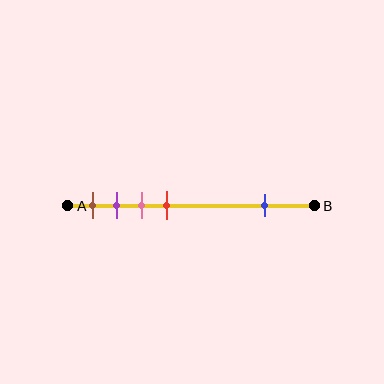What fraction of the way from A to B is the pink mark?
The pink mark is approximately 30% (0.3) of the way from A to B.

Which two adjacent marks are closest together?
The purple and pink marks are the closest adjacent pair.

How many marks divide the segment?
There are 5 marks dividing the segment.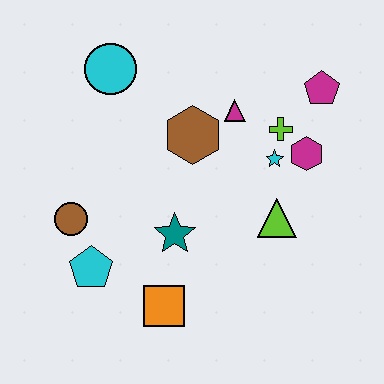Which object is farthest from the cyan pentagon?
The magenta pentagon is farthest from the cyan pentagon.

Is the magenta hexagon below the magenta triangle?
Yes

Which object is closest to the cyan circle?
The brown hexagon is closest to the cyan circle.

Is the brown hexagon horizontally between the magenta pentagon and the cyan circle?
Yes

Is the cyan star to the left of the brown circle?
No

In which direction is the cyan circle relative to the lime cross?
The cyan circle is to the left of the lime cross.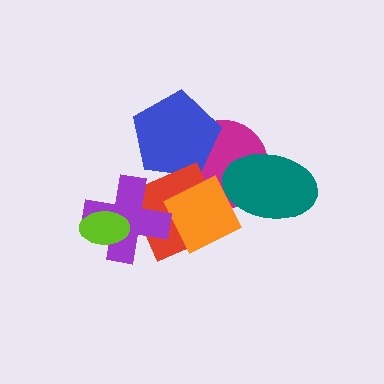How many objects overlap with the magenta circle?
4 objects overlap with the magenta circle.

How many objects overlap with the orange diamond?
4 objects overlap with the orange diamond.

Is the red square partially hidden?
Yes, it is partially covered by another shape.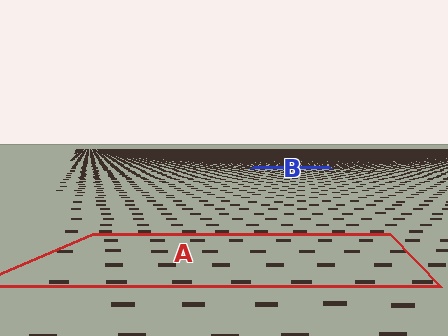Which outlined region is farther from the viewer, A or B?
Region B is farther from the viewer — the texture elements inside it appear smaller and more densely packed.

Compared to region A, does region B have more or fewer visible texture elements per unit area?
Region B has more texture elements per unit area — they are packed more densely because it is farther away.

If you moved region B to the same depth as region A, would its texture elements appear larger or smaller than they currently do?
They would appear larger. At a closer depth, the same texture elements are projected at a bigger on-screen size.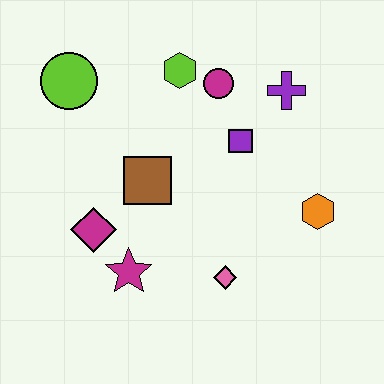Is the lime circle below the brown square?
No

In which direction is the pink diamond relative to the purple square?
The pink diamond is below the purple square.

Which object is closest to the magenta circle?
The lime hexagon is closest to the magenta circle.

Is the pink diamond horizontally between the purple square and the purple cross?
No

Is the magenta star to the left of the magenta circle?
Yes